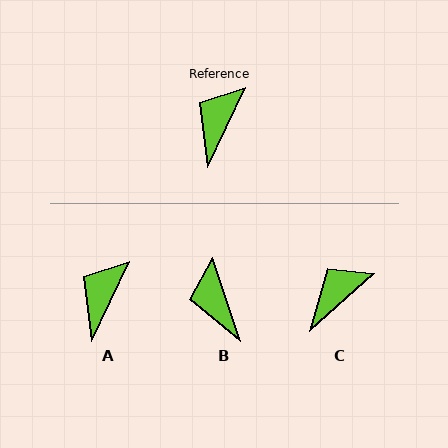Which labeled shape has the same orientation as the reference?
A.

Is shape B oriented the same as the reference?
No, it is off by about 44 degrees.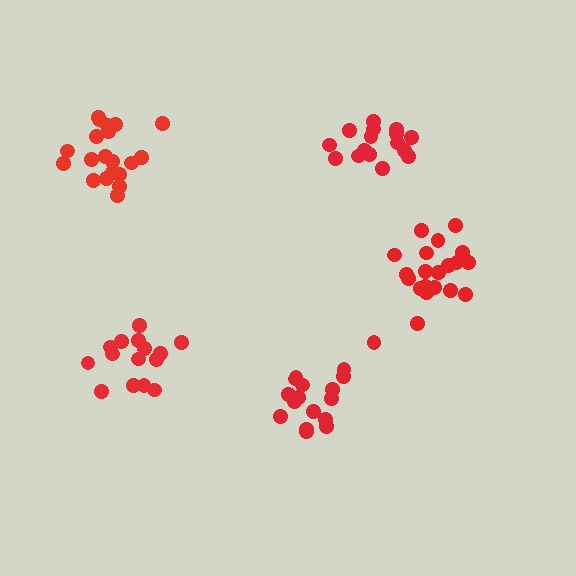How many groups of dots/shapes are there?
There are 5 groups.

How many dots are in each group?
Group 1: 15 dots, Group 2: 17 dots, Group 3: 16 dots, Group 4: 21 dots, Group 5: 21 dots (90 total).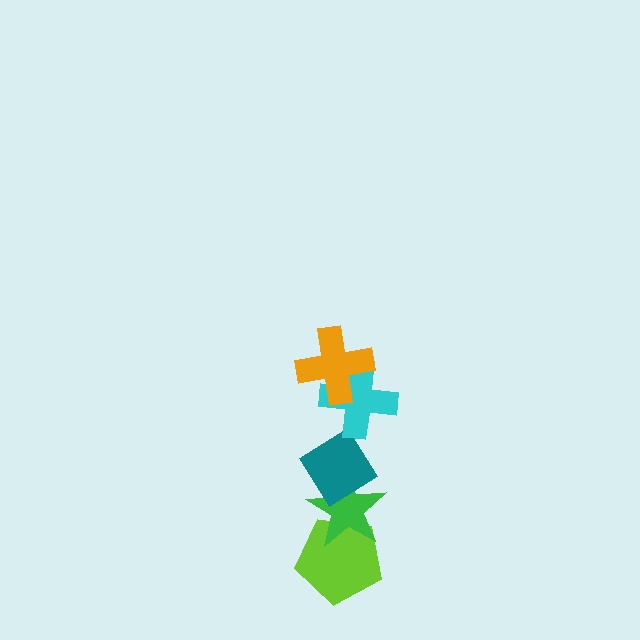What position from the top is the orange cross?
The orange cross is 1st from the top.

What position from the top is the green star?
The green star is 4th from the top.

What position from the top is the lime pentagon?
The lime pentagon is 5th from the top.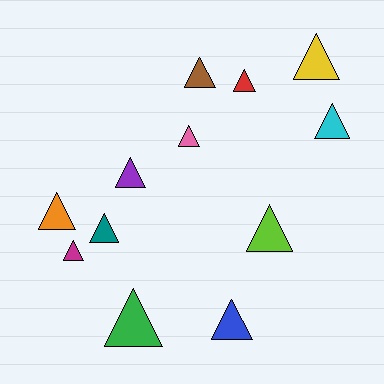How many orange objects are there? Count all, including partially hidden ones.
There is 1 orange object.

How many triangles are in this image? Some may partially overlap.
There are 12 triangles.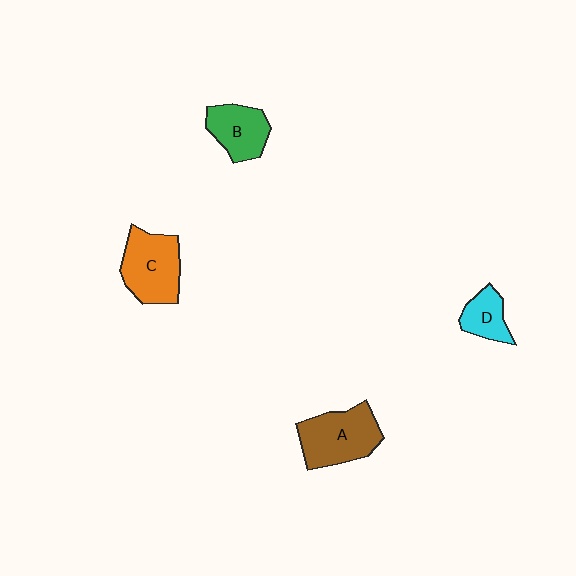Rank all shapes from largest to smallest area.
From largest to smallest: A (brown), C (orange), B (green), D (cyan).